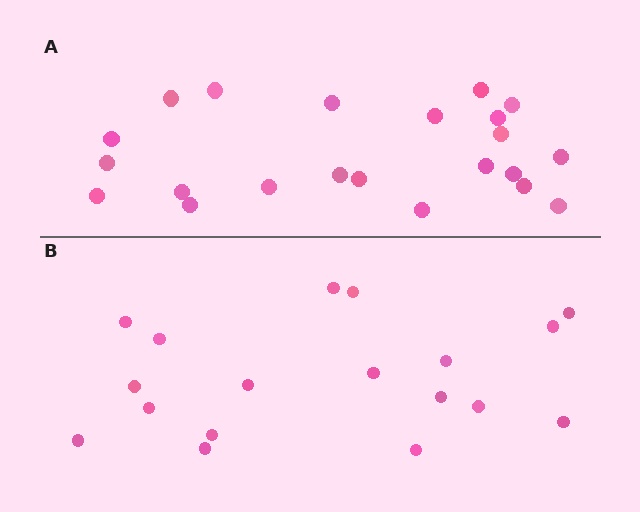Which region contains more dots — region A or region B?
Region A (the top region) has more dots.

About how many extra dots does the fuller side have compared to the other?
Region A has about 4 more dots than region B.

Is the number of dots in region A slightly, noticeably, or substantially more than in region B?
Region A has only slightly more — the two regions are fairly close. The ratio is roughly 1.2 to 1.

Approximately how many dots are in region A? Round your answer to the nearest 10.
About 20 dots. (The exact count is 22, which rounds to 20.)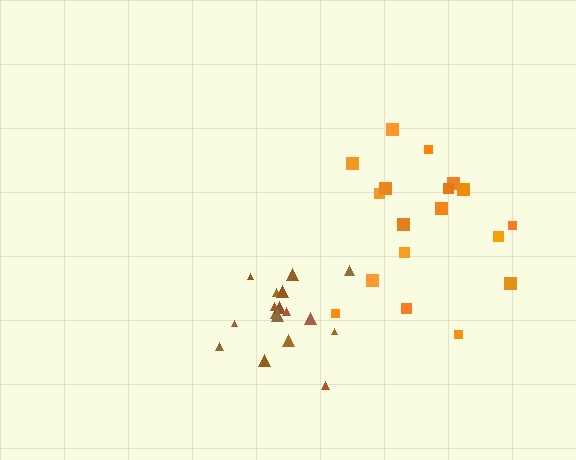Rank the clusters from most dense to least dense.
brown, orange.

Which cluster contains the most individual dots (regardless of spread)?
Orange (18).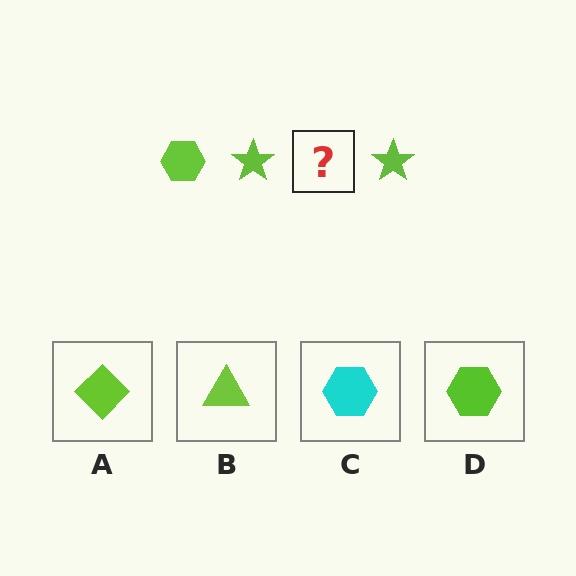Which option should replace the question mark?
Option D.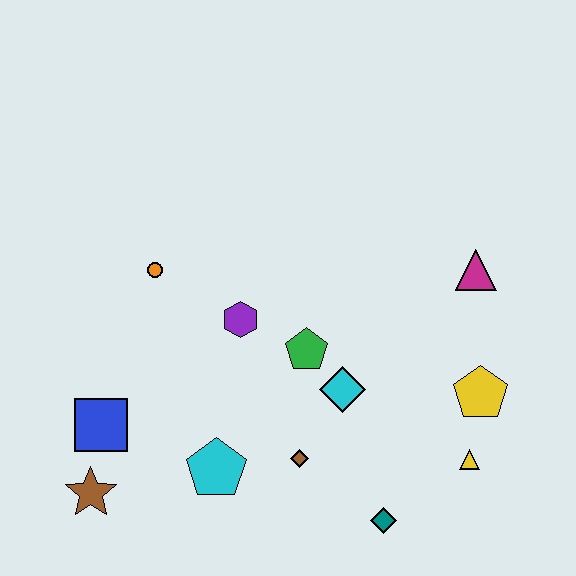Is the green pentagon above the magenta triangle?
No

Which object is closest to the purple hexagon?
The green pentagon is closest to the purple hexagon.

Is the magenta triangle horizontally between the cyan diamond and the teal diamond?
No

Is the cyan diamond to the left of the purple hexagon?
No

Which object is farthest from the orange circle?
The yellow triangle is farthest from the orange circle.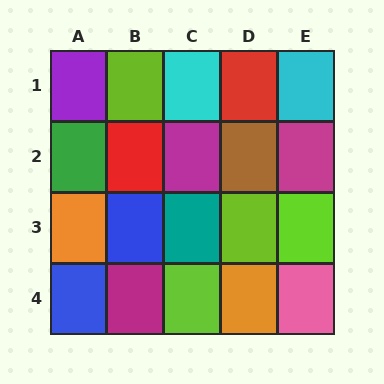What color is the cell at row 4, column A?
Blue.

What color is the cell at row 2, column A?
Green.